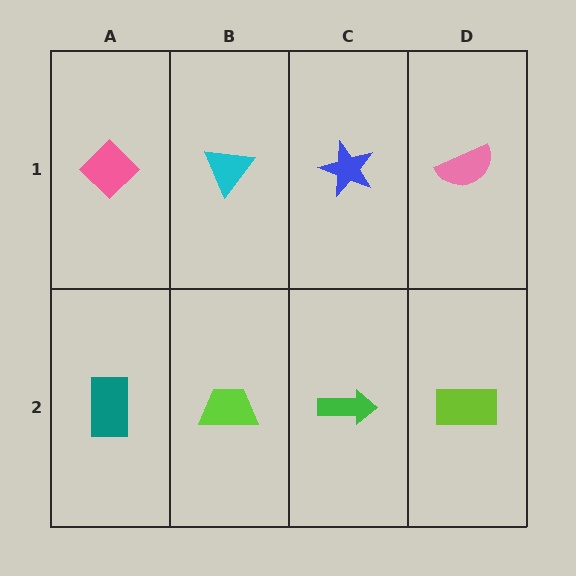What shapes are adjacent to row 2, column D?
A pink semicircle (row 1, column D), a green arrow (row 2, column C).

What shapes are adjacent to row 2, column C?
A blue star (row 1, column C), a lime trapezoid (row 2, column B), a lime rectangle (row 2, column D).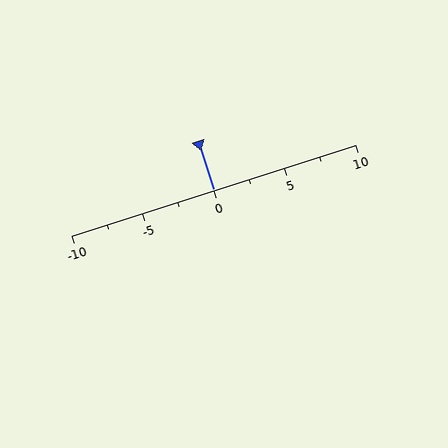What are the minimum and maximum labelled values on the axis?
The axis runs from -10 to 10.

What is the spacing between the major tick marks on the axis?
The major ticks are spaced 5 apart.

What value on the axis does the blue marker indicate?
The marker indicates approximately 0.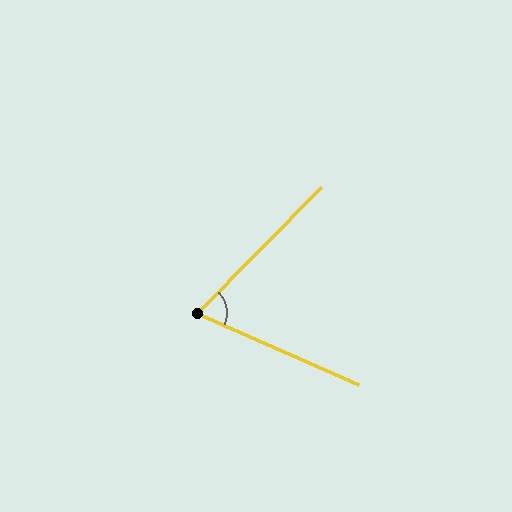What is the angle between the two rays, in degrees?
Approximately 69 degrees.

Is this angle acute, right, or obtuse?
It is acute.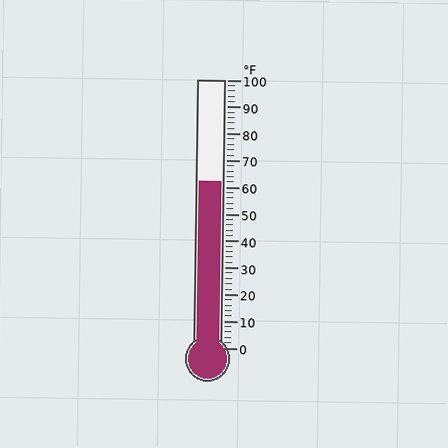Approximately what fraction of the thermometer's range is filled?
The thermometer is filled to approximately 60% of its range.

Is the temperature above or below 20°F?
The temperature is above 20°F.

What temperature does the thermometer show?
The thermometer shows approximately 62°F.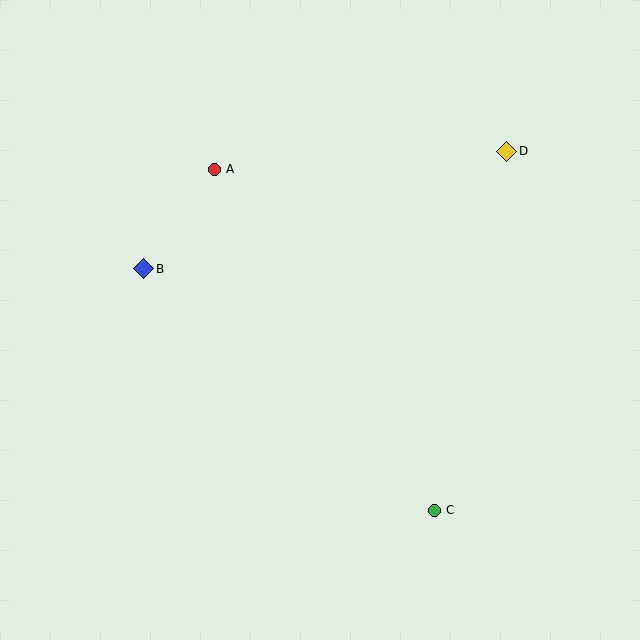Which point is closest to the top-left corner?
Point A is closest to the top-left corner.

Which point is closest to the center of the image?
Point B at (144, 269) is closest to the center.